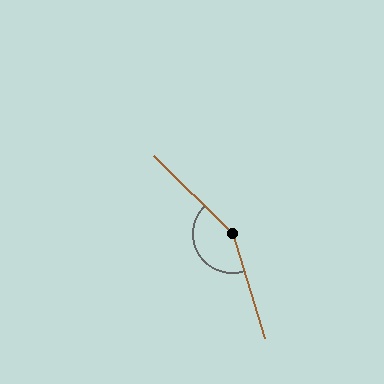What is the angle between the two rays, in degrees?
Approximately 152 degrees.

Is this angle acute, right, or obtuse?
It is obtuse.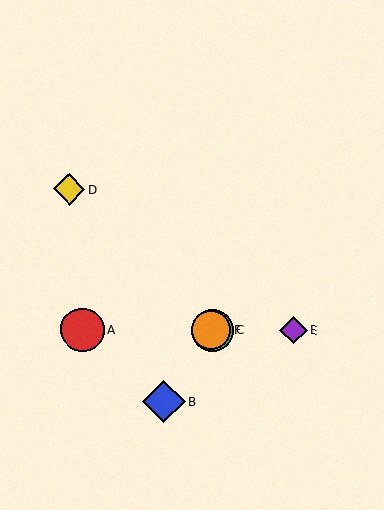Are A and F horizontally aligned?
Yes, both are at y≈330.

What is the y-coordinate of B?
Object B is at y≈402.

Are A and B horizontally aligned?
No, A is at y≈330 and B is at y≈402.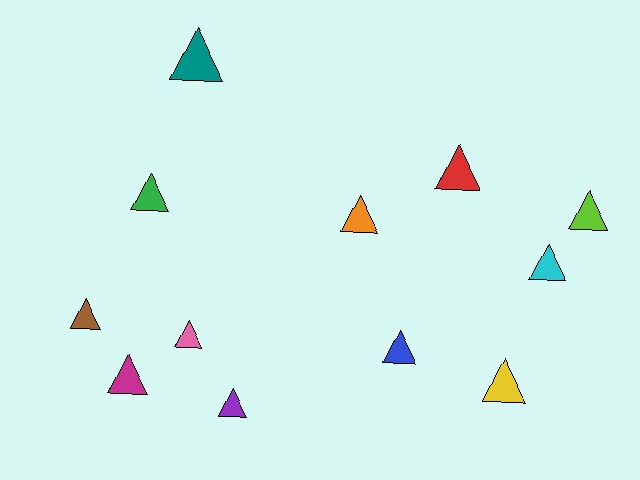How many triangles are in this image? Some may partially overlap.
There are 12 triangles.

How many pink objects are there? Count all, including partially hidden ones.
There is 1 pink object.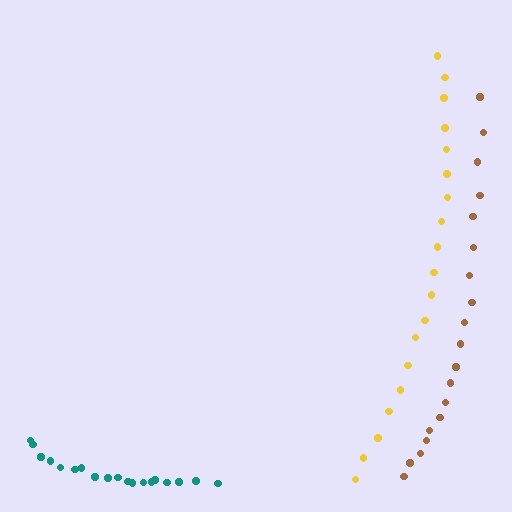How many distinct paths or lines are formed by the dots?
There are 3 distinct paths.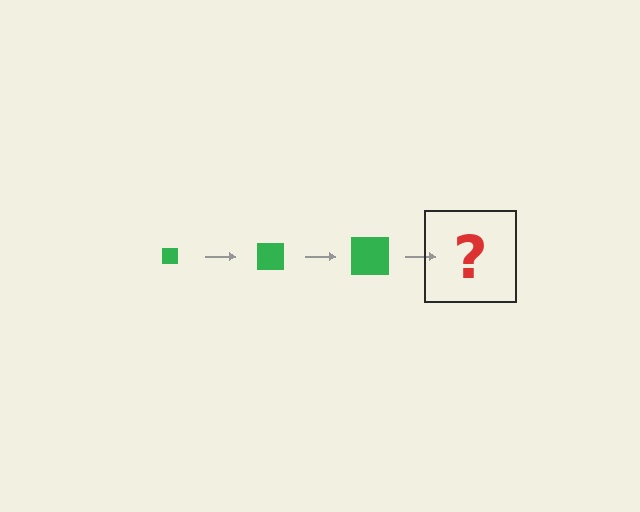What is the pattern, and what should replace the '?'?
The pattern is that the square gets progressively larger each step. The '?' should be a green square, larger than the previous one.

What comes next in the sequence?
The next element should be a green square, larger than the previous one.